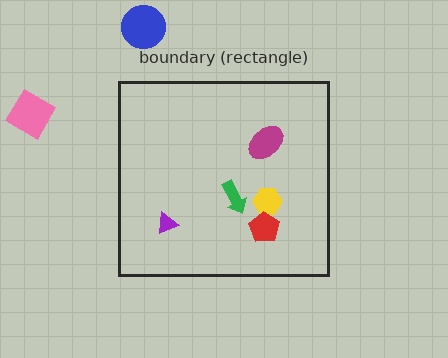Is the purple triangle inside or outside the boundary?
Inside.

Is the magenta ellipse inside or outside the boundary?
Inside.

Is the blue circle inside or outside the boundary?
Outside.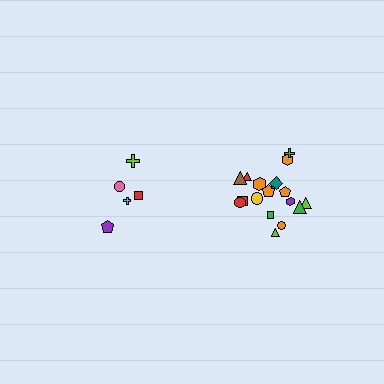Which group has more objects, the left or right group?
The right group.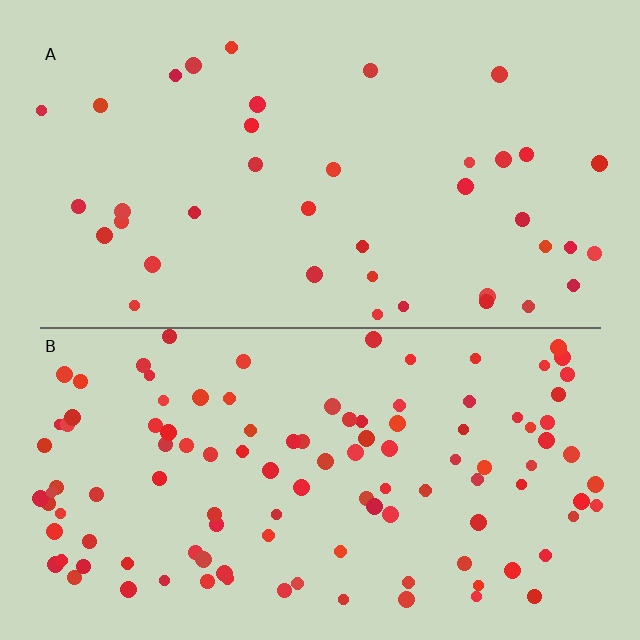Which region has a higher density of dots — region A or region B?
B (the bottom).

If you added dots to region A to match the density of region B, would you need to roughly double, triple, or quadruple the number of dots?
Approximately triple.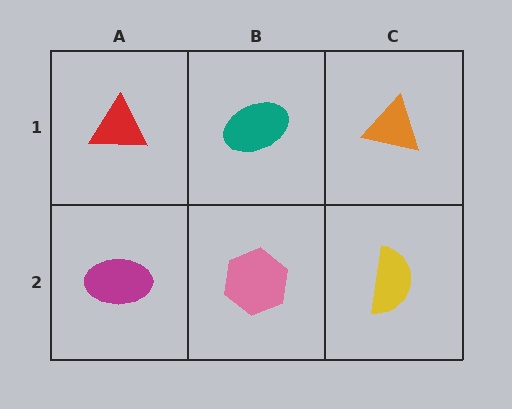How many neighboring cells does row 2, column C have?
2.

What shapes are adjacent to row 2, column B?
A teal ellipse (row 1, column B), a magenta ellipse (row 2, column A), a yellow semicircle (row 2, column C).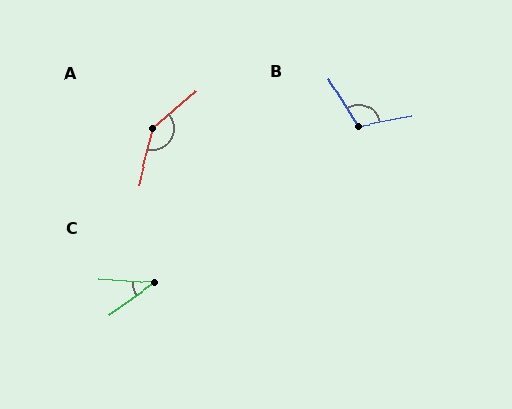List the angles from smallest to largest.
C (39°), B (111°), A (145°).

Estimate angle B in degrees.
Approximately 111 degrees.